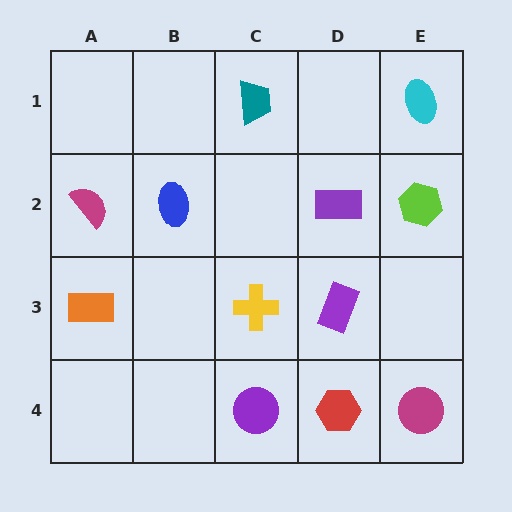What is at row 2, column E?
A lime hexagon.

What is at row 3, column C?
A yellow cross.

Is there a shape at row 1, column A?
No, that cell is empty.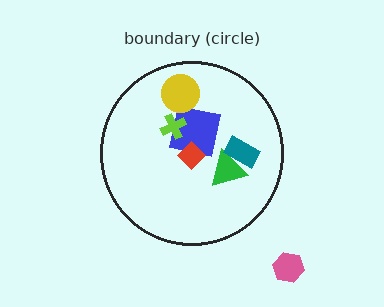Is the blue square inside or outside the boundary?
Inside.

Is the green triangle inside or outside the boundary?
Inside.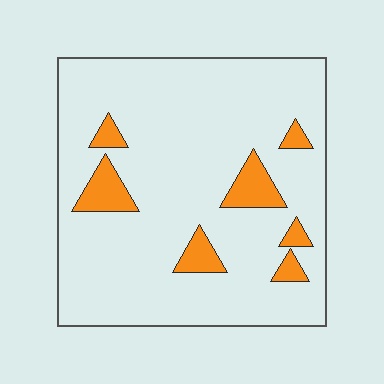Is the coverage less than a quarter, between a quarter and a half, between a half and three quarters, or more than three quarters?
Less than a quarter.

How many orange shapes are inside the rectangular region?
7.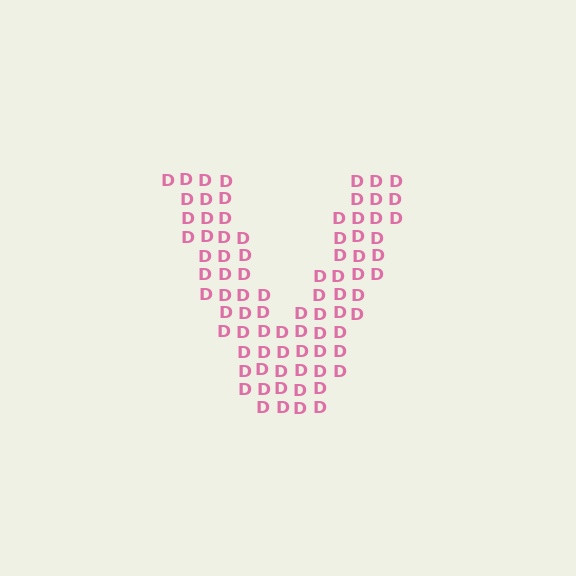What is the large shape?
The large shape is the letter V.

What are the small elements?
The small elements are letter D's.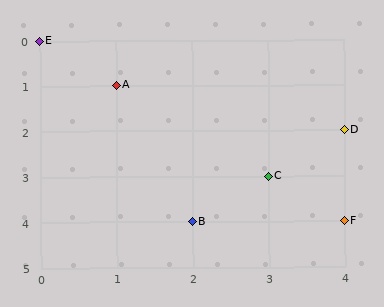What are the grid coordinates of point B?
Point B is at grid coordinates (2, 4).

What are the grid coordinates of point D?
Point D is at grid coordinates (4, 2).